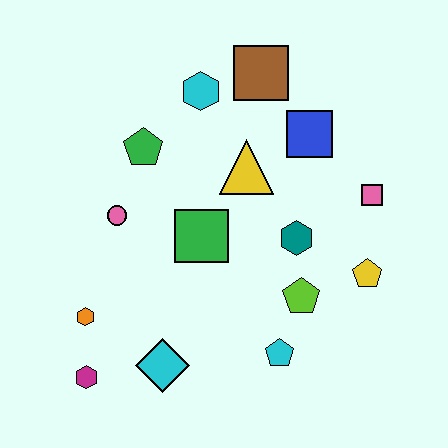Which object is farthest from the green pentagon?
The yellow pentagon is farthest from the green pentagon.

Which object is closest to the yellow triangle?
The blue square is closest to the yellow triangle.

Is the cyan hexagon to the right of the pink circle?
Yes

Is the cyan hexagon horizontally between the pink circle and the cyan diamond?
No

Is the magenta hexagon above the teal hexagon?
No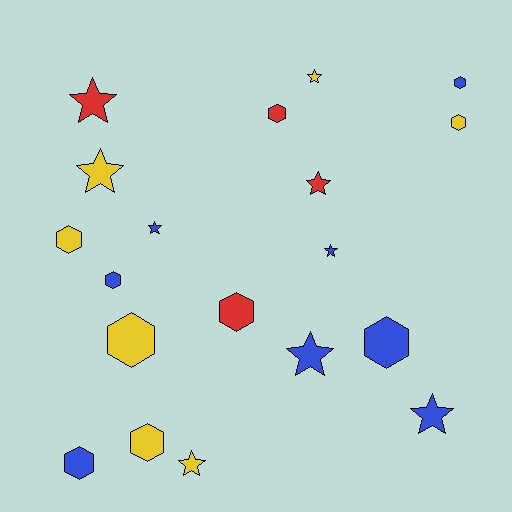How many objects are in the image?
There are 19 objects.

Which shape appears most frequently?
Hexagon, with 10 objects.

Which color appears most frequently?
Blue, with 8 objects.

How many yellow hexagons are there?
There are 4 yellow hexagons.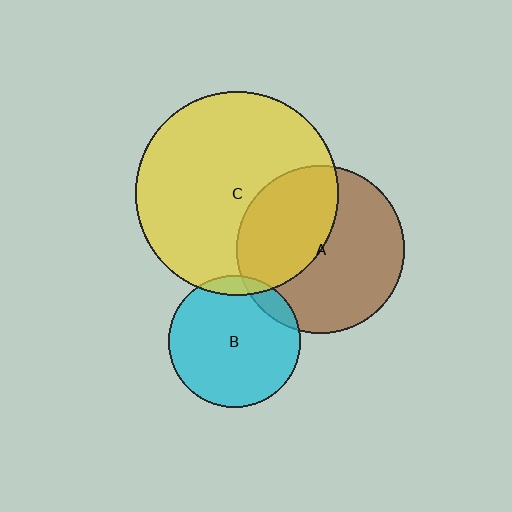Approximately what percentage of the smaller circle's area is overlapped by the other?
Approximately 10%.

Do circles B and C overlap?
Yes.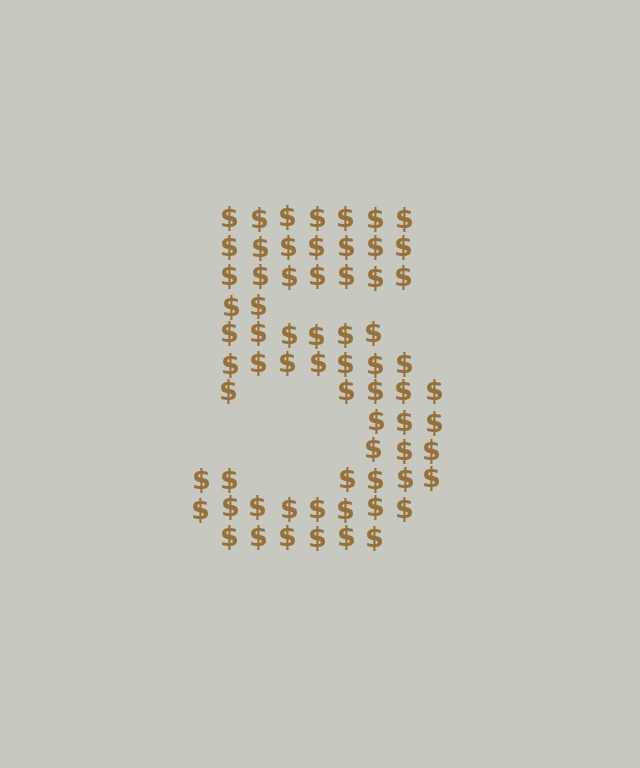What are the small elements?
The small elements are dollar signs.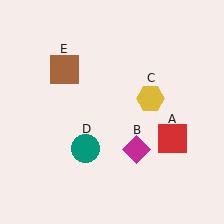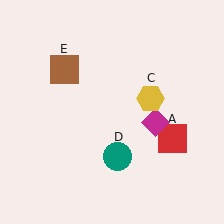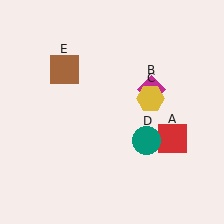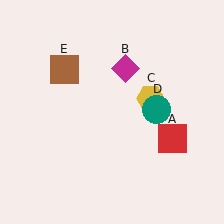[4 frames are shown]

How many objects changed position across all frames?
2 objects changed position: magenta diamond (object B), teal circle (object D).